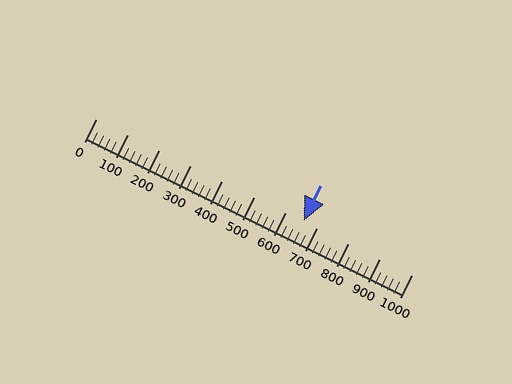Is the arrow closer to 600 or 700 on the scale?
The arrow is closer to 700.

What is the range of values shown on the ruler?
The ruler shows values from 0 to 1000.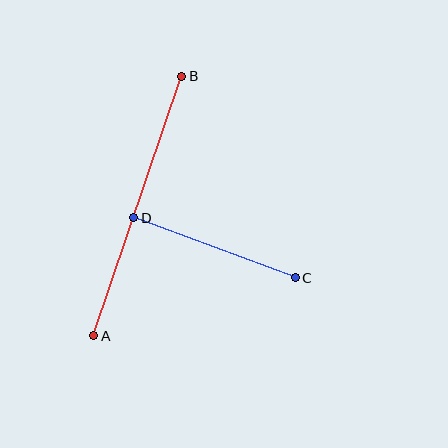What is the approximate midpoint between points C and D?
The midpoint is at approximately (214, 248) pixels.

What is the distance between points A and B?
The distance is approximately 274 pixels.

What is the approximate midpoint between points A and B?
The midpoint is at approximately (138, 206) pixels.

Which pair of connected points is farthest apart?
Points A and B are farthest apart.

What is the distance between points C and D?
The distance is approximately 172 pixels.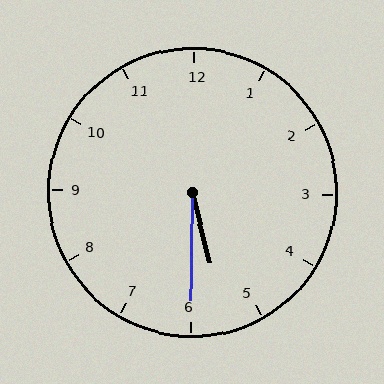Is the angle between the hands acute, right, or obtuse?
It is acute.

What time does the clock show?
5:30.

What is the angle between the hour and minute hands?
Approximately 15 degrees.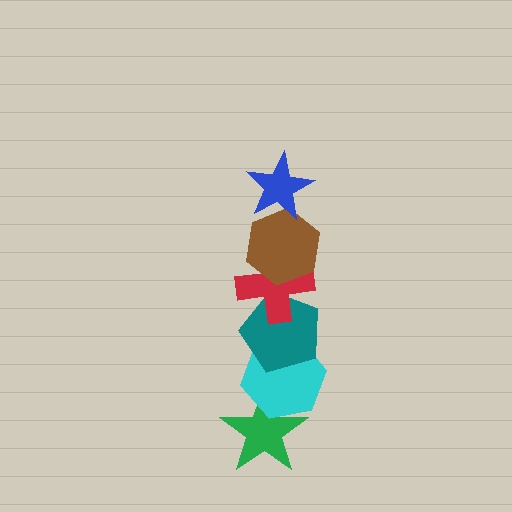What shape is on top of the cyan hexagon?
The teal pentagon is on top of the cyan hexagon.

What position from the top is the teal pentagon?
The teal pentagon is 4th from the top.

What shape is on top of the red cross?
The brown hexagon is on top of the red cross.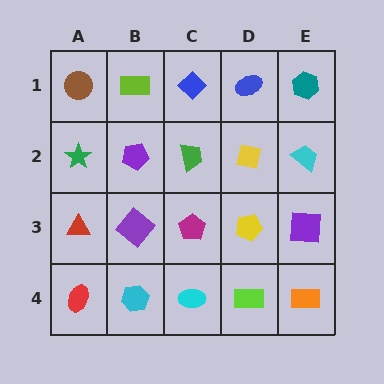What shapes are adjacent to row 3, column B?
A purple pentagon (row 2, column B), a cyan hexagon (row 4, column B), a red triangle (row 3, column A), a magenta pentagon (row 3, column C).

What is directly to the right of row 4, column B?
A cyan ellipse.